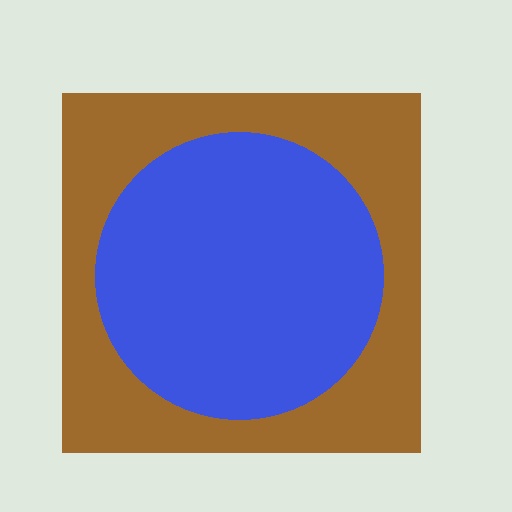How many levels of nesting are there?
2.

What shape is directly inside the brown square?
The blue circle.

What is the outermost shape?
The brown square.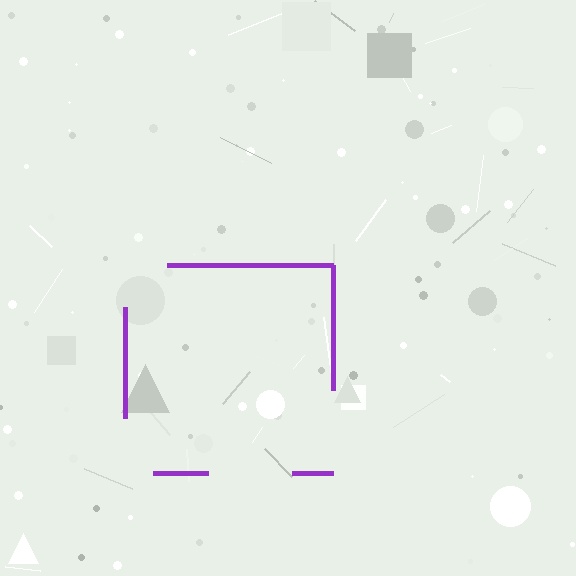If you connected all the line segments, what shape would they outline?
They would outline a square.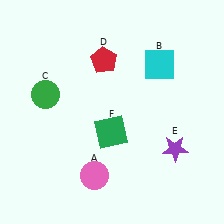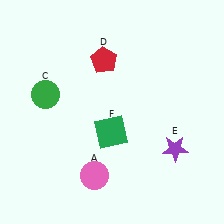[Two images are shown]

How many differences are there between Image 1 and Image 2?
There is 1 difference between the two images.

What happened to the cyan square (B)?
The cyan square (B) was removed in Image 2. It was in the top-right area of Image 1.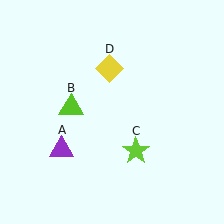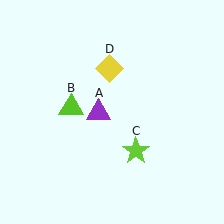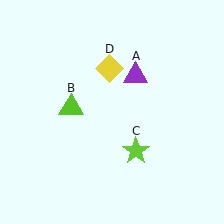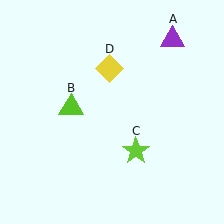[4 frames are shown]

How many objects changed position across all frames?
1 object changed position: purple triangle (object A).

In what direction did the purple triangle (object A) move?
The purple triangle (object A) moved up and to the right.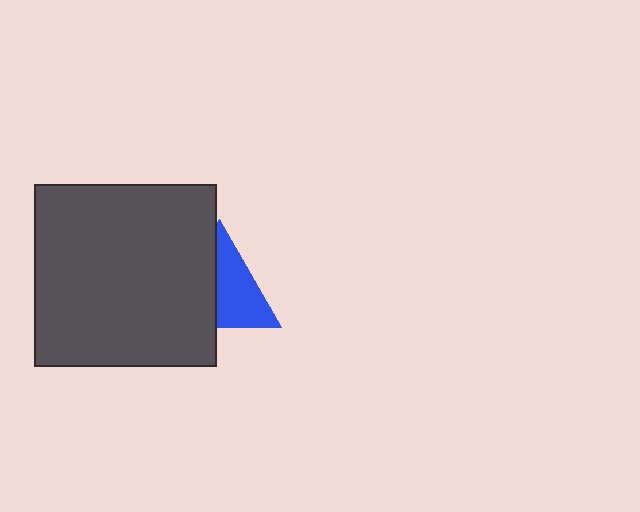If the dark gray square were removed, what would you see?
You would see the complete blue triangle.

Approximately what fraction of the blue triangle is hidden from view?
Roughly 47% of the blue triangle is hidden behind the dark gray square.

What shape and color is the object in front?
The object in front is a dark gray square.